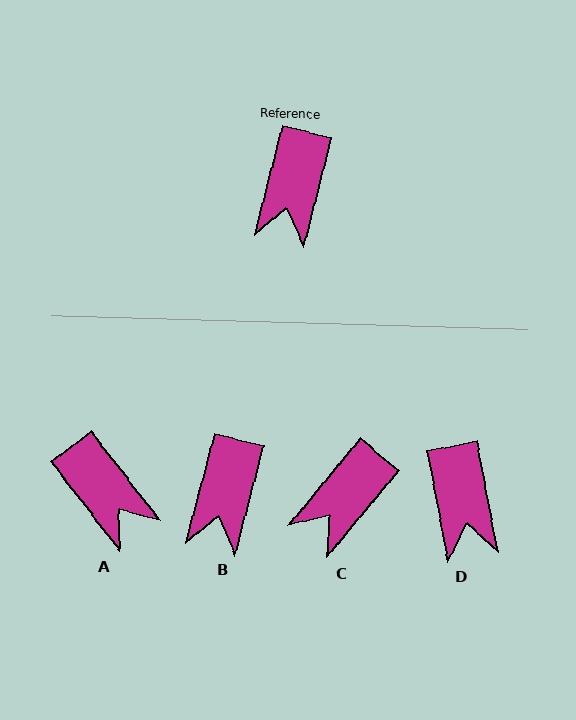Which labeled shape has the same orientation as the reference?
B.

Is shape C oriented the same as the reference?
No, it is off by about 25 degrees.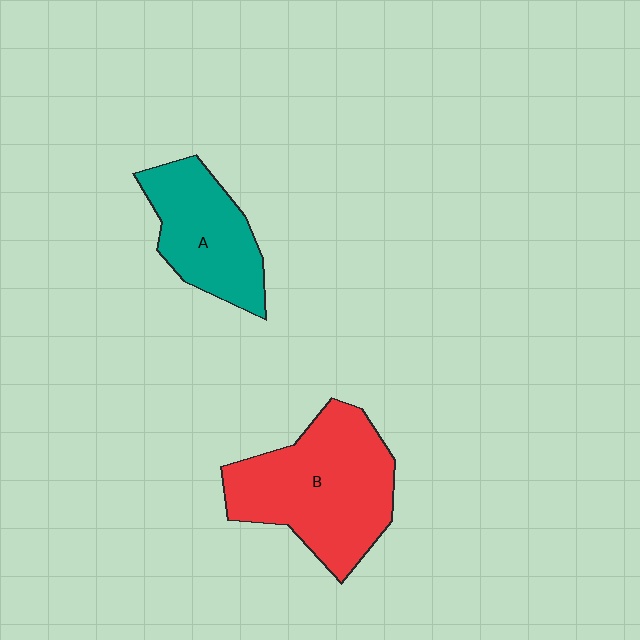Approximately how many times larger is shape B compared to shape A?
Approximately 1.5 times.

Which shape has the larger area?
Shape B (red).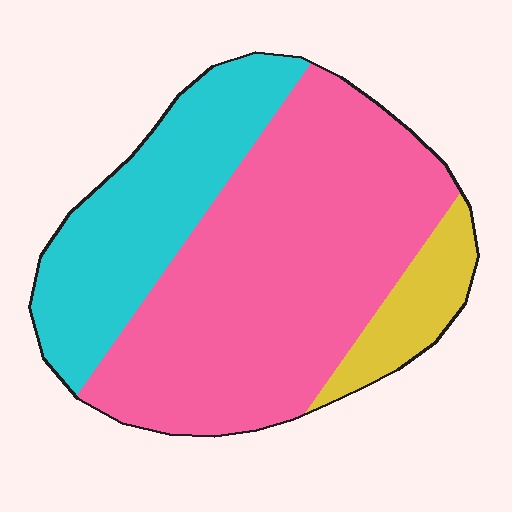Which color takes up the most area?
Pink, at roughly 60%.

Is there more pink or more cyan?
Pink.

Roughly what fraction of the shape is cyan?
Cyan covers about 30% of the shape.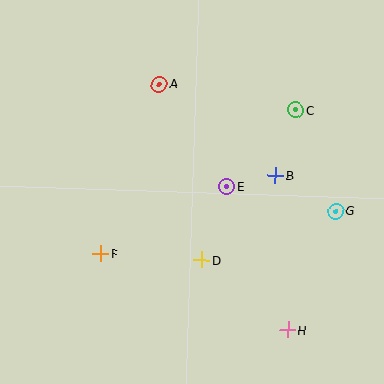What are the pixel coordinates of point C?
Point C is at (296, 110).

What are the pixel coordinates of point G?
Point G is at (335, 211).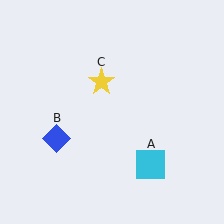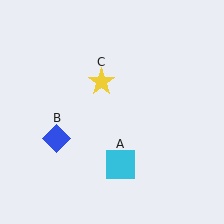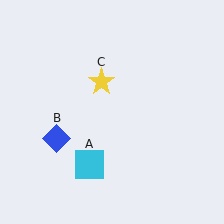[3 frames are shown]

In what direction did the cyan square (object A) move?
The cyan square (object A) moved left.